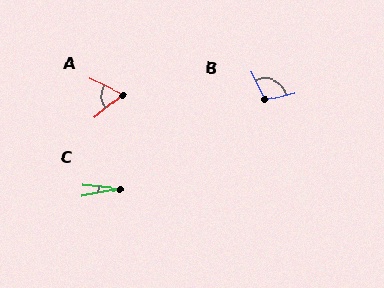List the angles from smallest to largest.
C (17°), A (64°), B (102°).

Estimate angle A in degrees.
Approximately 64 degrees.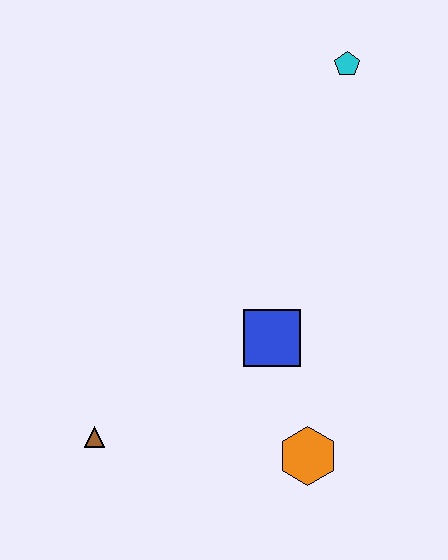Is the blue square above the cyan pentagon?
No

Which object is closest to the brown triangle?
The blue square is closest to the brown triangle.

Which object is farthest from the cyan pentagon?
The brown triangle is farthest from the cyan pentagon.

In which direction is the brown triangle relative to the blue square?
The brown triangle is to the left of the blue square.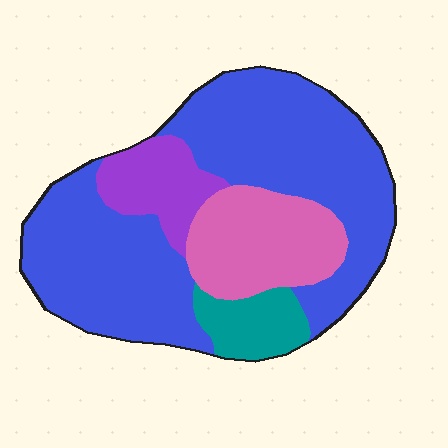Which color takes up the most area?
Blue, at roughly 65%.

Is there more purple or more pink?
Pink.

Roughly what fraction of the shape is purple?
Purple covers about 10% of the shape.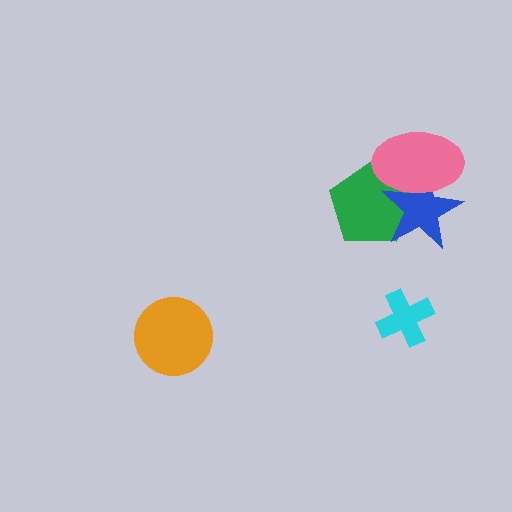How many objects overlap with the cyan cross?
0 objects overlap with the cyan cross.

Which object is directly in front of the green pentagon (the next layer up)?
The blue star is directly in front of the green pentagon.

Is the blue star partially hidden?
Yes, it is partially covered by another shape.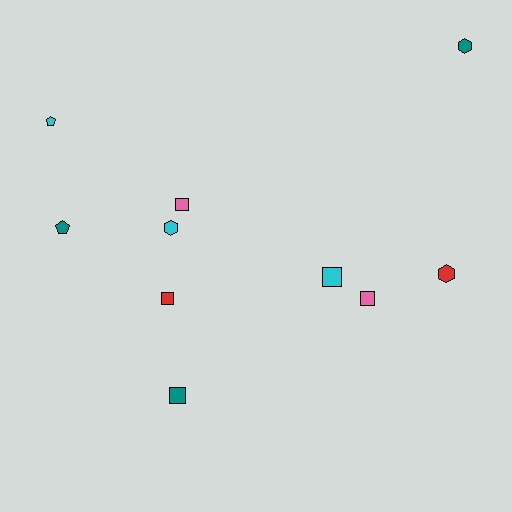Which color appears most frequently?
Cyan, with 3 objects.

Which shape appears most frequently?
Square, with 5 objects.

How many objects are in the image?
There are 10 objects.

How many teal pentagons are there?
There is 1 teal pentagon.